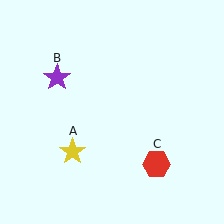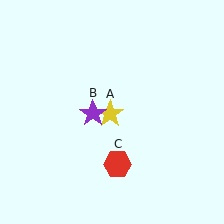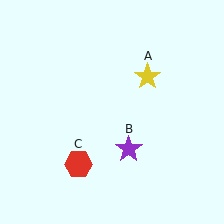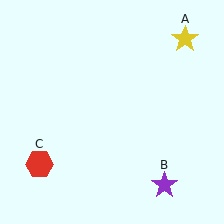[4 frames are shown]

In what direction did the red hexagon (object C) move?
The red hexagon (object C) moved left.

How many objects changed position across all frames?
3 objects changed position: yellow star (object A), purple star (object B), red hexagon (object C).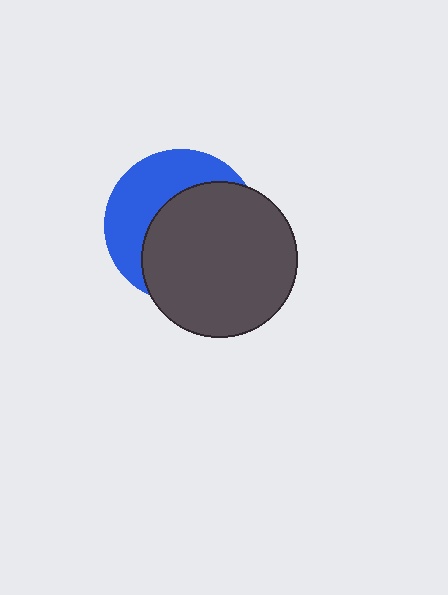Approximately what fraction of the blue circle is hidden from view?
Roughly 60% of the blue circle is hidden behind the dark gray circle.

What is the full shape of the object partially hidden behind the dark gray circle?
The partially hidden object is a blue circle.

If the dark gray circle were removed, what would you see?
You would see the complete blue circle.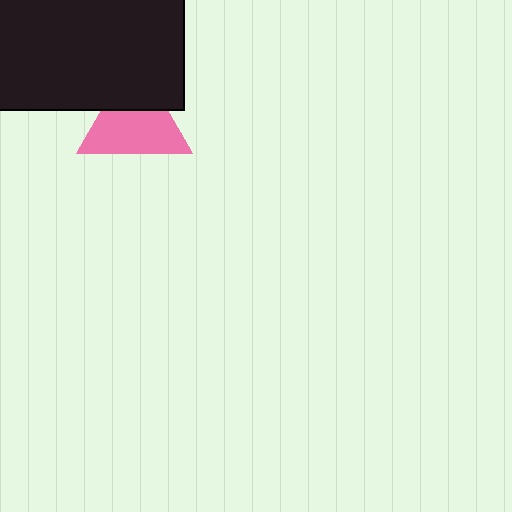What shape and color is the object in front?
The object in front is a black rectangle.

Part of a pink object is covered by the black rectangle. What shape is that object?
It is a triangle.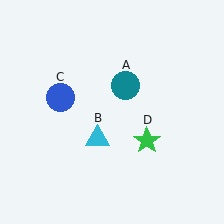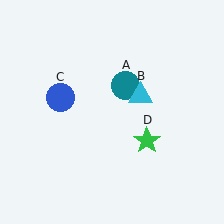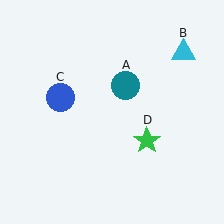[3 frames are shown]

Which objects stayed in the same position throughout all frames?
Teal circle (object A) and blue circle (object C) and green star (object D) remained stationary.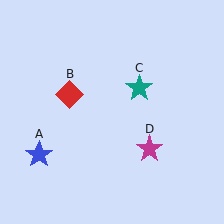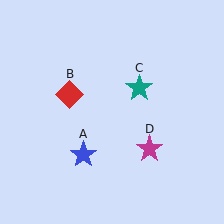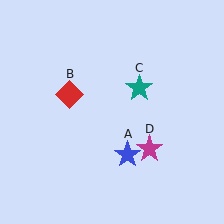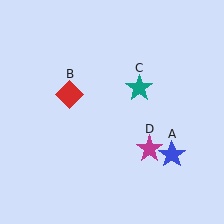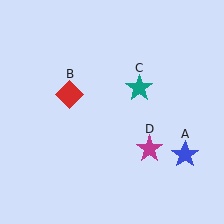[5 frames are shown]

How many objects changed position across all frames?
1 object changed position: blue star (object A).